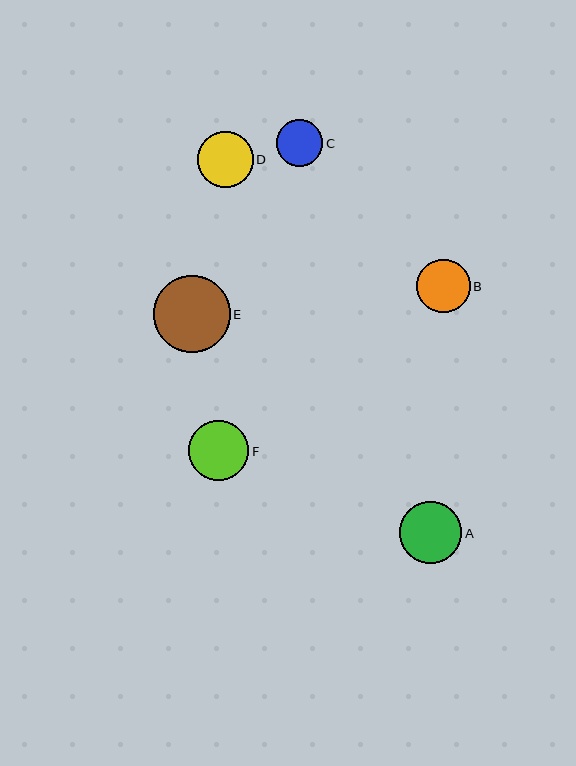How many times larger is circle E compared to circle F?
Circle E is approximately 1.3 times the size of circle F.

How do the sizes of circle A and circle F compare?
Circle A and circle F are approximately the same size.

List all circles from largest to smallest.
From largest to smallest: E, A, F, D, B, C.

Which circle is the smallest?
Circle C is the smallest with a size of approximately 47 pixels.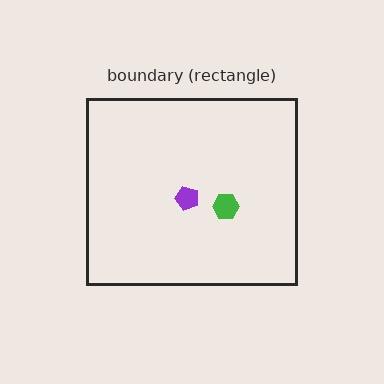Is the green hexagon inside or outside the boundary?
Inside.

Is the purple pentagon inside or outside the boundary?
Inside.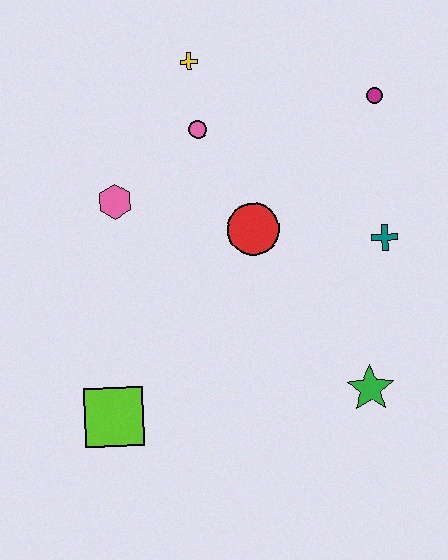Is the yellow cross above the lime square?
Yes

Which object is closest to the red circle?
The pink circle is closest to the red circle.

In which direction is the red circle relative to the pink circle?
The red circle is below the pink circle.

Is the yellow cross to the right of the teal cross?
No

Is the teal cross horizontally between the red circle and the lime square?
No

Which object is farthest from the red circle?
The lime square is farthest from the red circle.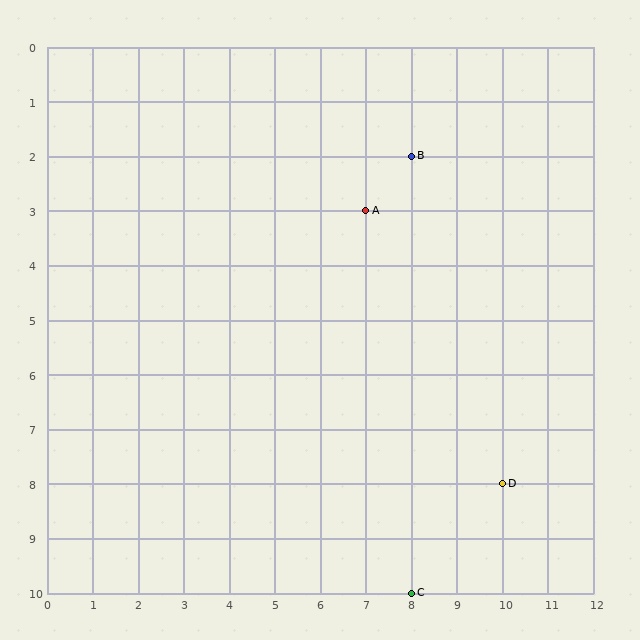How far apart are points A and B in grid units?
Points A and B are 1 column and 1 row apart (about 1.4 grid units diagonally).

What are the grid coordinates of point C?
Point C is at grid coordinates (8, 10).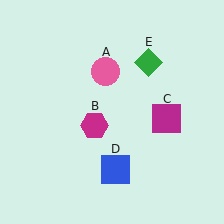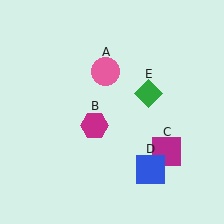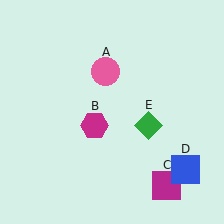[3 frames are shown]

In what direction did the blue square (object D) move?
The blue square (object D) moved right.